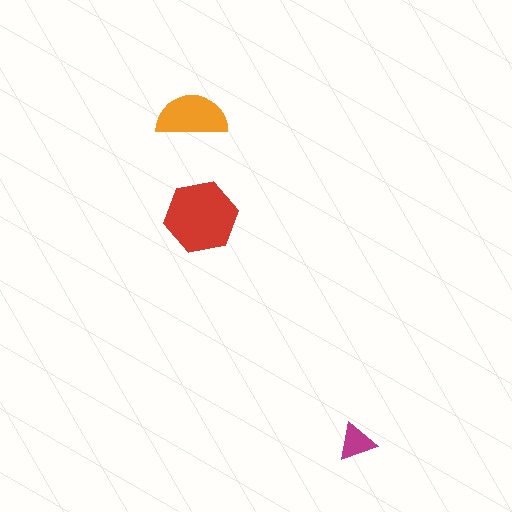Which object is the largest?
The red hexagon.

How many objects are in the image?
There are 3 objects in the image.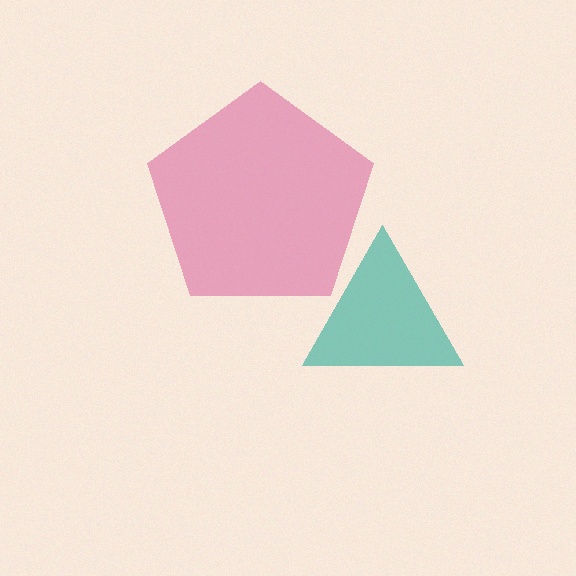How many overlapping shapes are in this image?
There are 2 overlapping shapes in the image.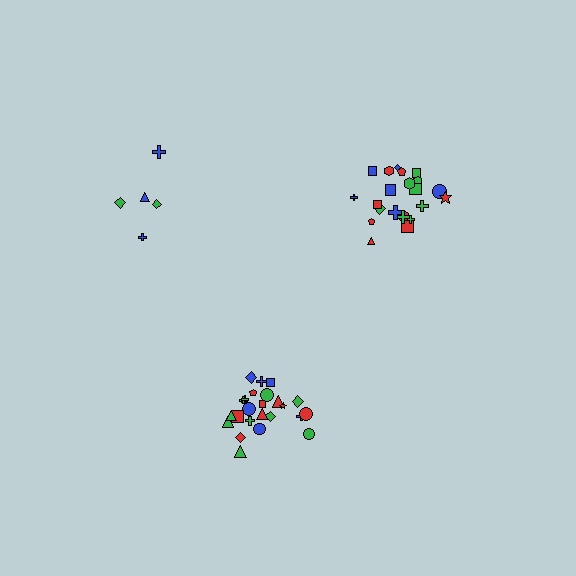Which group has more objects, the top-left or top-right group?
The top-right group.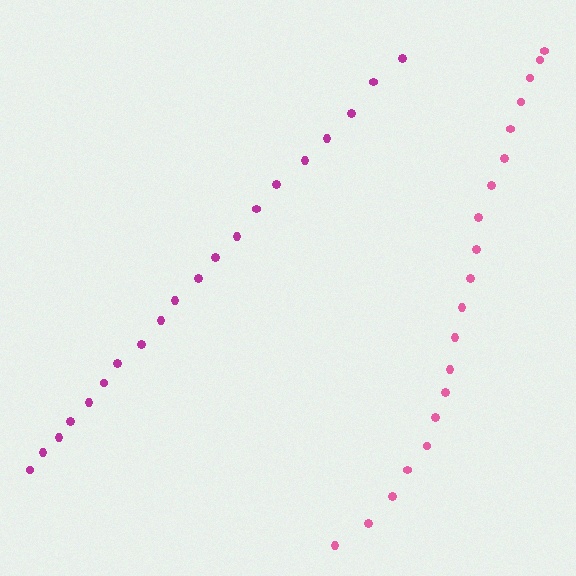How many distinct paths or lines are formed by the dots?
There are 2 distinct paths.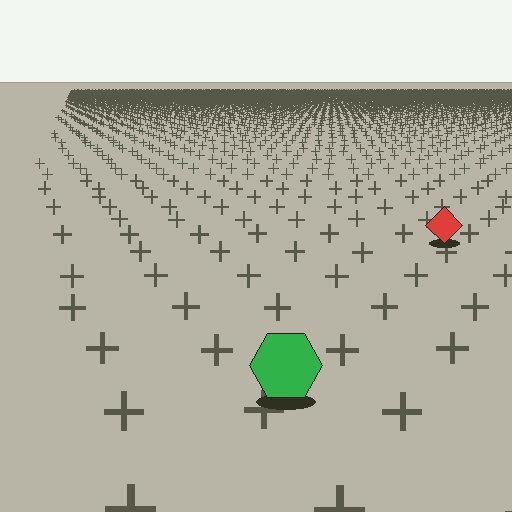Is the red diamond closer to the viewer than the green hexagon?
No. The green hexagon is closer — you can tell from the texture gradient: the ground texture is coarser near it.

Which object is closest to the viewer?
The green hexagon is closest. The texture marks near it are larger and more spread out.